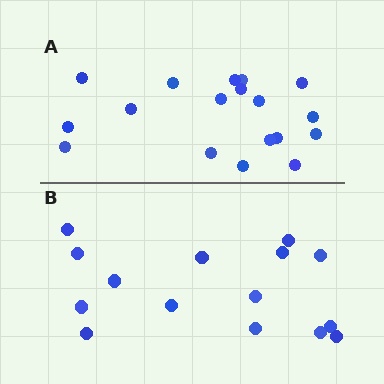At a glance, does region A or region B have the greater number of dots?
Region A (the top region) has more dots.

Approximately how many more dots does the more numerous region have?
Region A has just a few more — roughly 2 or 3 more dots than region B.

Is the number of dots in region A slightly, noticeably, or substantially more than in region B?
Region A has only slightly more — the two regions are fairly close. The ratio is roughly 1.2 to 1.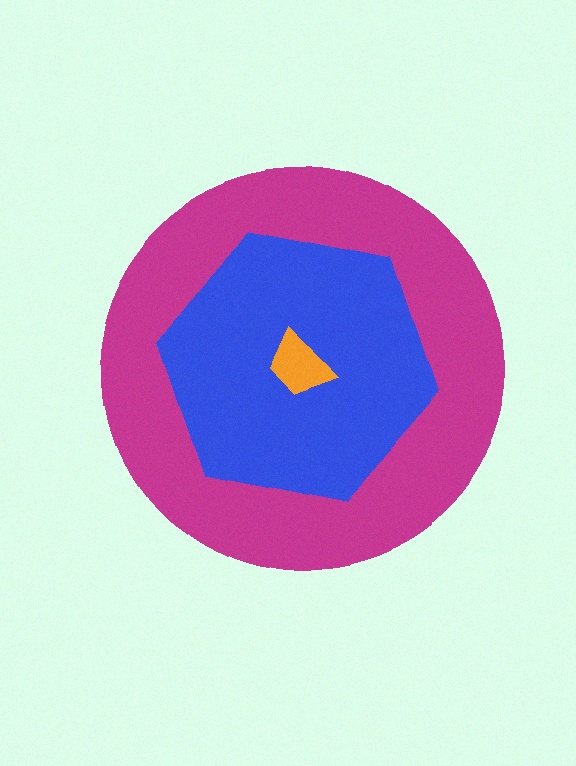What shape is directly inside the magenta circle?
The blue hexagon.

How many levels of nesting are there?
3.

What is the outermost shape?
The magenta circle.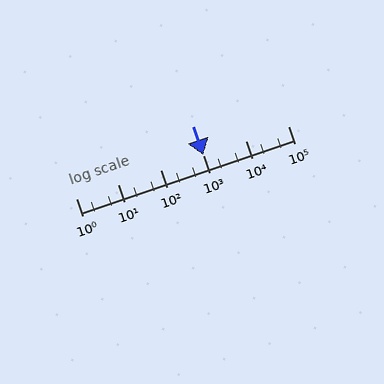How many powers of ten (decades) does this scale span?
The scale spans 5 decades, from 1 to 100000.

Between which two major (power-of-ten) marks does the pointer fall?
The pointer is between 1000 and 10000.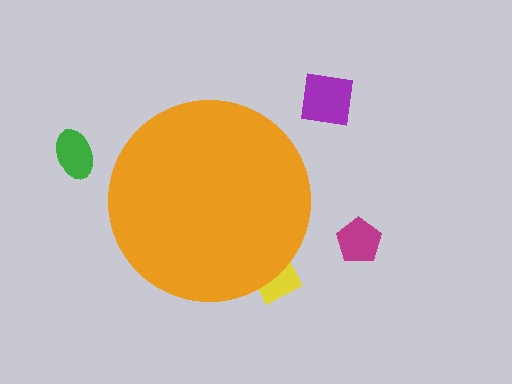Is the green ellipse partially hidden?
No, the green ellipse is fully visible.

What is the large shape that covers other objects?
An orange circle.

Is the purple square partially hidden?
No, the purple square is fully visible.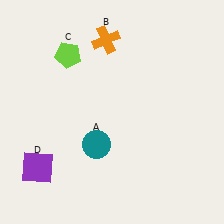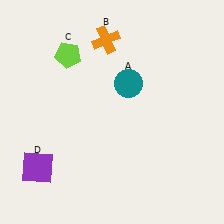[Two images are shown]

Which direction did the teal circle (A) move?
The teal circle (A) moved up.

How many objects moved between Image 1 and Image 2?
1 object moved between the two images.